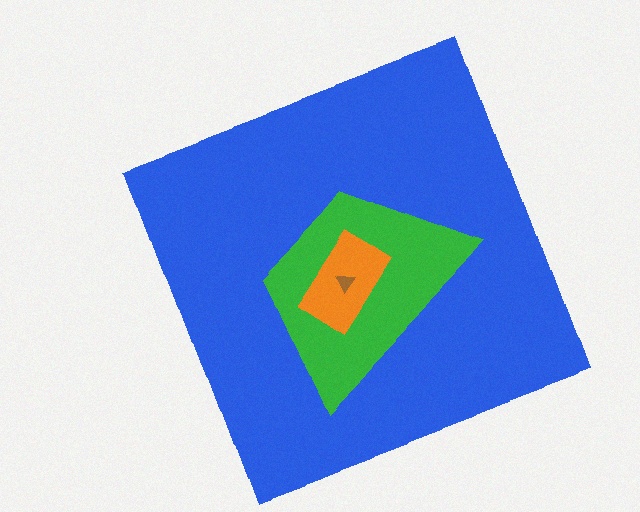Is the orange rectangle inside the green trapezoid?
Yes.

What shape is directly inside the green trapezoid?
The orange rectangle.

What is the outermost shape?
The blue square.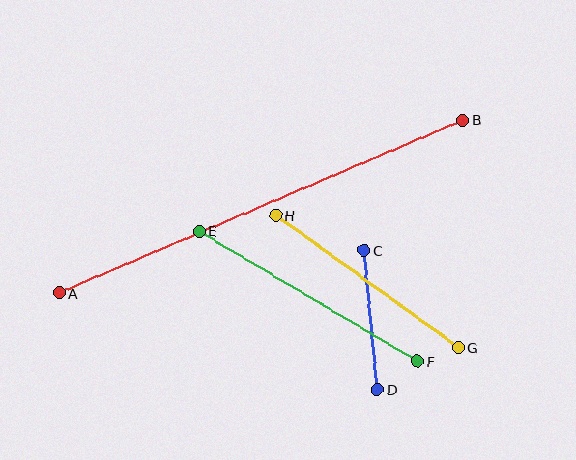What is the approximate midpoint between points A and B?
The midpoint is at approximately (261, 207) pixels.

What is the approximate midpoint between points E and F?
The midpoint is at approximately (308, 296) pixels.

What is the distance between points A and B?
The distance is approximately 439 pixels.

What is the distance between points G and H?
The distance is approximately 226 pixels.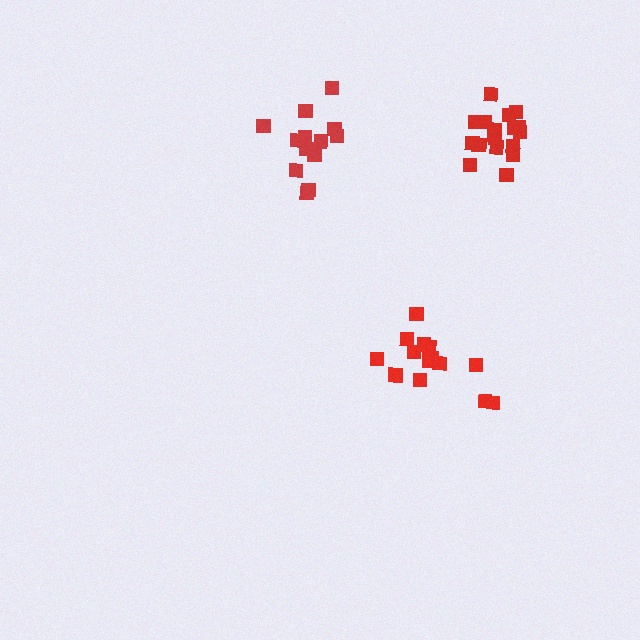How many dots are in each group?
Group 1: 18 dots, Group 2: 14 dots, Group 3: 13 dots (45 total).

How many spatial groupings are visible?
There are 3 spatial groupings.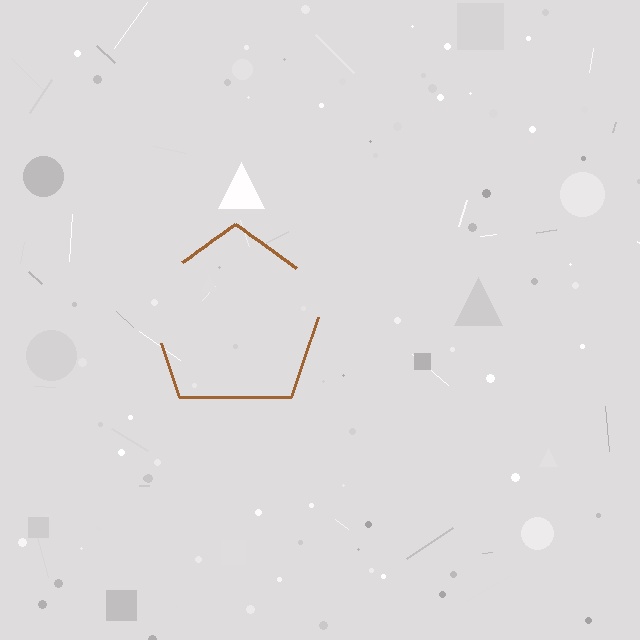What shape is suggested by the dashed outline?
The dashed outline suggests a pentagon.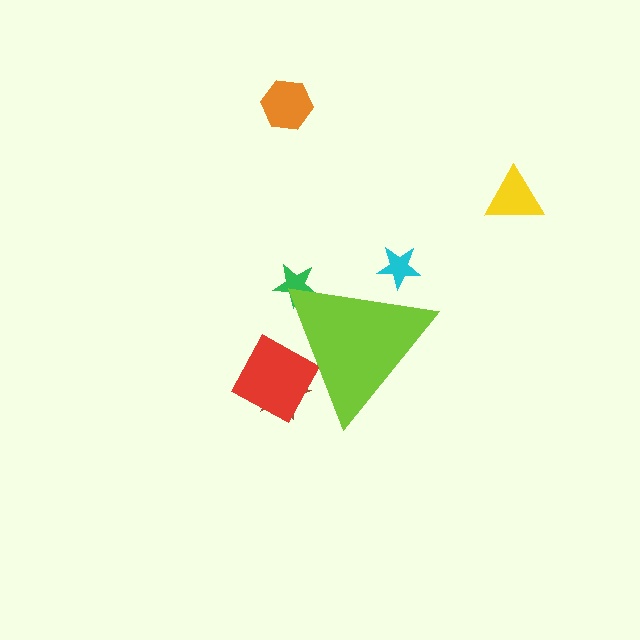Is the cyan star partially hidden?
Yes, the cyan star is partially hidden behind the lime triangle.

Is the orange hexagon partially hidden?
No, the orange hexagon is fully visible.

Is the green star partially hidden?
Yes, the green star is partially hidden behind the lime triangle.